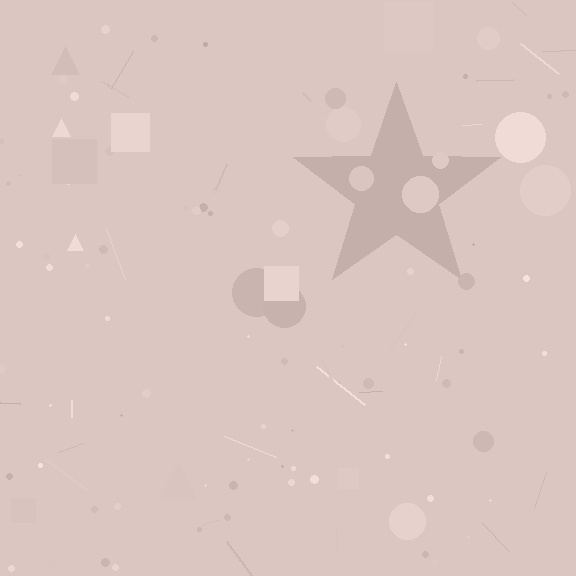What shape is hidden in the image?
A star is hidden in the image.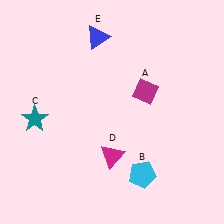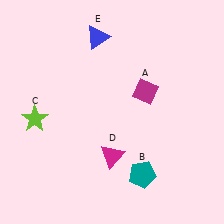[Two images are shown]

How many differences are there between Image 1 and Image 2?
There are 2 differences between the two images.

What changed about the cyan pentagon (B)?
In Image 1, B is cyan. In Image 2, it changed to teal.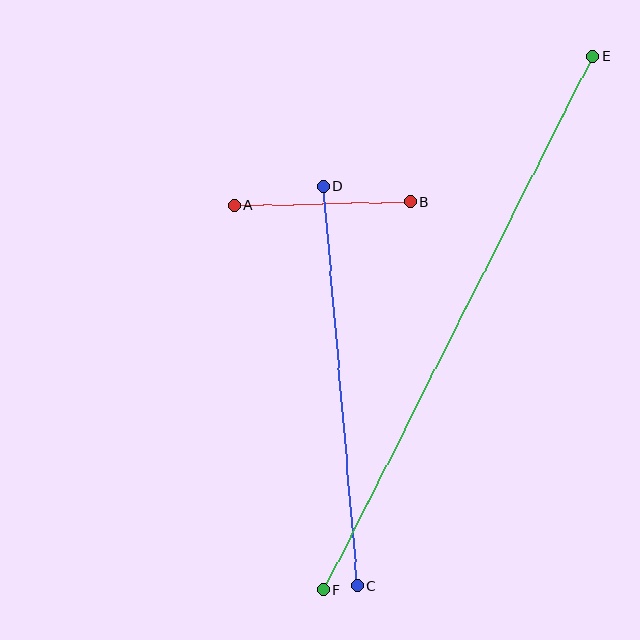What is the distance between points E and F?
The distance is approximately 598 pixels.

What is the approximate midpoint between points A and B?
The midpoint is at approximately (322, 204) pixels.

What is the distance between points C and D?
The distance is approximately 401 pixels.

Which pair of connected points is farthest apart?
Points E and F are farthest apart.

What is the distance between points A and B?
The distance is approximately 176 pixels.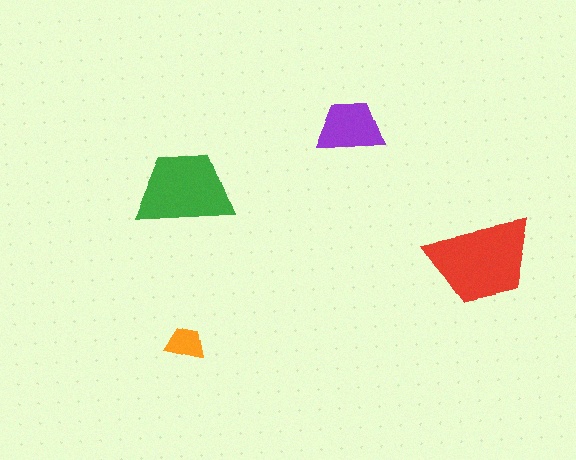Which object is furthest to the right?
The red trapezoid is rightmost.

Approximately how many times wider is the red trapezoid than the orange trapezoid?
About 2.5 times wider.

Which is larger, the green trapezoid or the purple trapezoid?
The green one.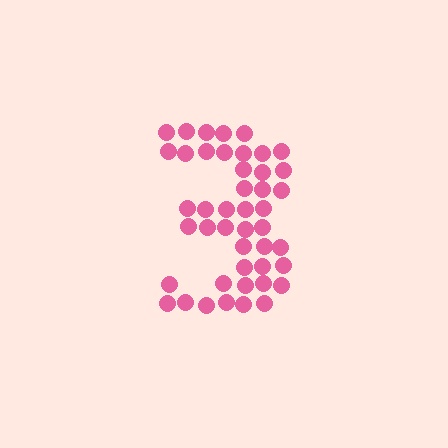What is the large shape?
The large shape is the digit 3.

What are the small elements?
The small elements are circles.